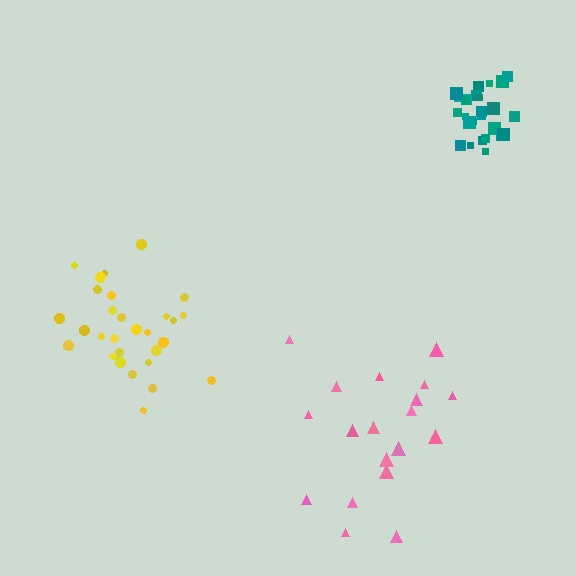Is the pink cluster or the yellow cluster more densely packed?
Yellow.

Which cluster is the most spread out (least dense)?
Pink.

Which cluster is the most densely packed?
Teal.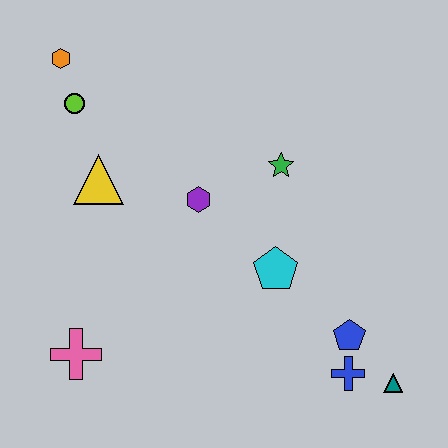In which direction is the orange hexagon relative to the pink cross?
The orange hexagon is above the pink cross.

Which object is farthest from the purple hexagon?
The teal triangle is farthest from the purple hexagon.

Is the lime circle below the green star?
No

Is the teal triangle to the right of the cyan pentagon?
Yes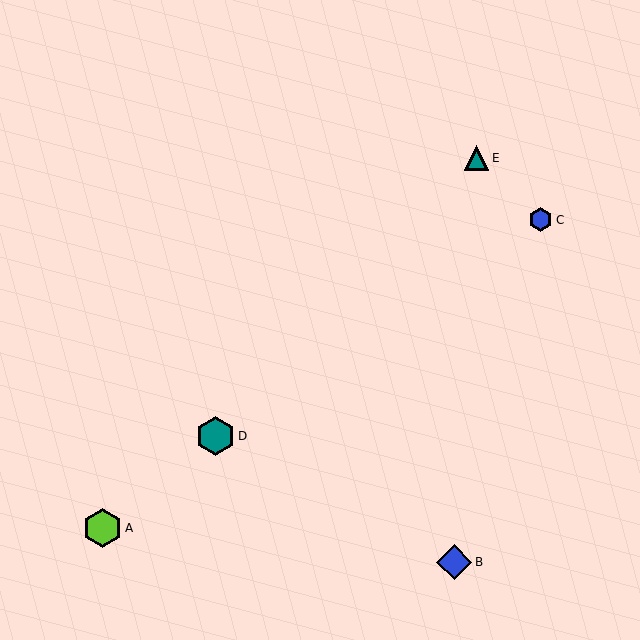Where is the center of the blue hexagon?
The center of the blue hexagon is at (541, 220).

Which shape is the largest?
The teal hexagon (labeled D) is the largest.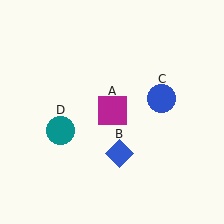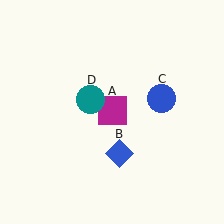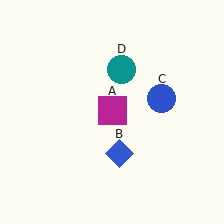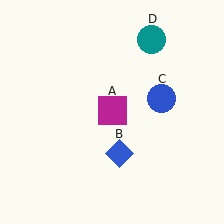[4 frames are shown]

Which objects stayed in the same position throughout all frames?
Magenta square (object A) and blue diamond (object B) and blue circle (object C) remained stationary.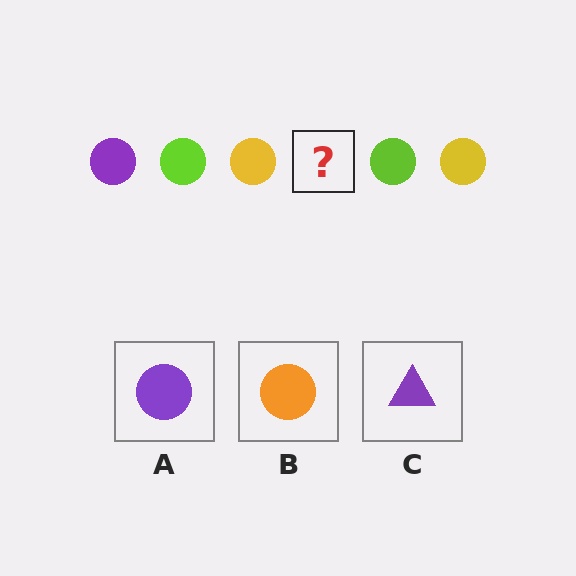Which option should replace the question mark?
Option A.